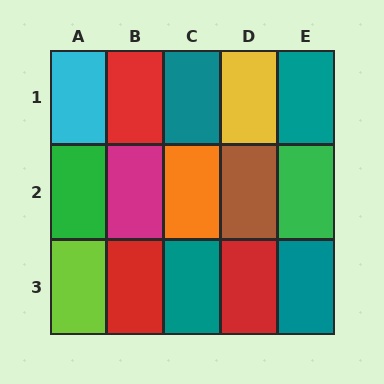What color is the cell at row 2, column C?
Orange.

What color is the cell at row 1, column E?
Teal.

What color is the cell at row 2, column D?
Brown.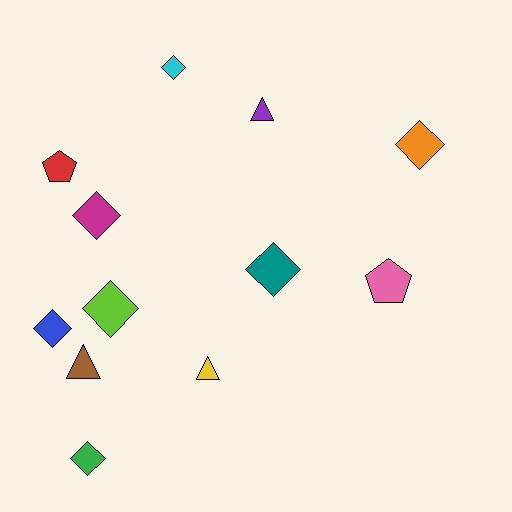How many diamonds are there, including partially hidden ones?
There are 7 diamonds.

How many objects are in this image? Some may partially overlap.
There are 12 objects.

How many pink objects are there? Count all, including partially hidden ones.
There is 1 pink object.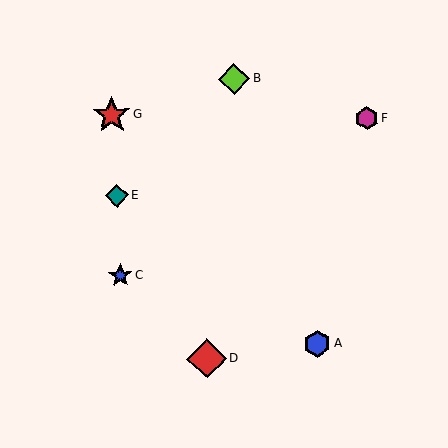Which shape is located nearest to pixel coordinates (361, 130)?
The magenta hexagon (labeled F) at (367, 118) is nearest to that location.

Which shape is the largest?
The red diamond (labeled D) is the largest.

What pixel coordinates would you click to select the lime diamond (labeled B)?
Click at (234, 79) to select the lime diamond B.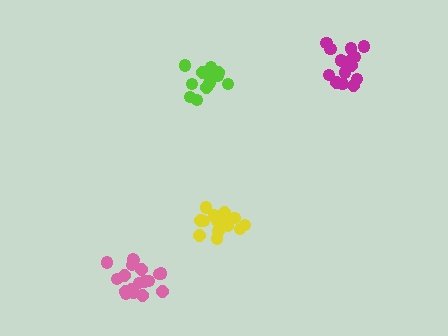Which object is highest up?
The magenta cluster is topmost.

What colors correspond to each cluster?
The clusters are colored: pink, yellow, magenta, lime.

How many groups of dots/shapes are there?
There are 4 groups.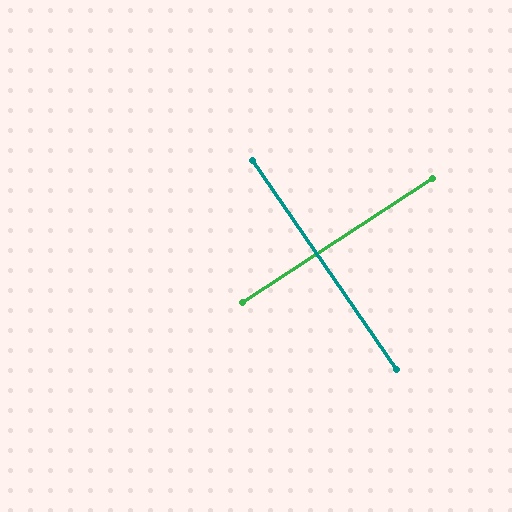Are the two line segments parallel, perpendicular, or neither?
Perpendicular — they meet at approximately 89°.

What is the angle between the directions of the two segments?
Approximately 89 degrees.